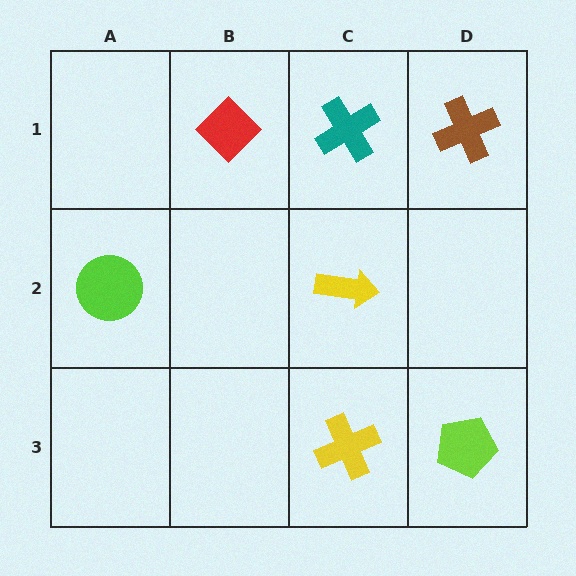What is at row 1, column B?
A red diamond.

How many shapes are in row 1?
3 shapes.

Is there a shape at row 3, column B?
No, that cell is empty.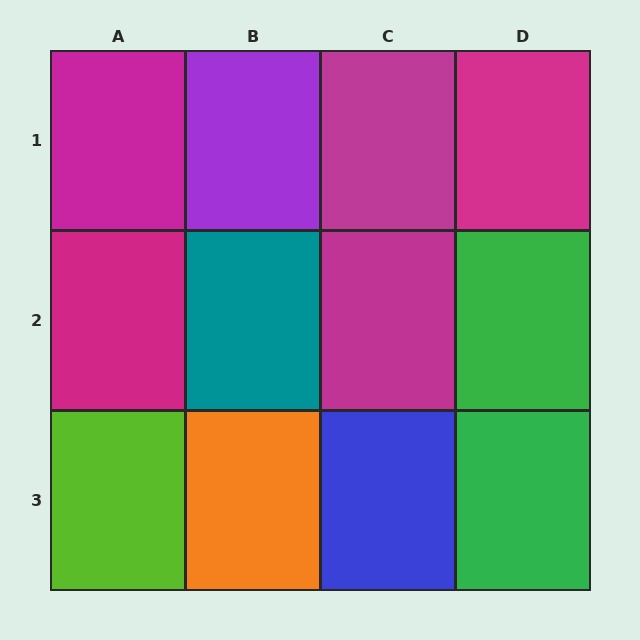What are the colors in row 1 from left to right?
Magenta, purple, magenta, magenta.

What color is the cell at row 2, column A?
Magenta.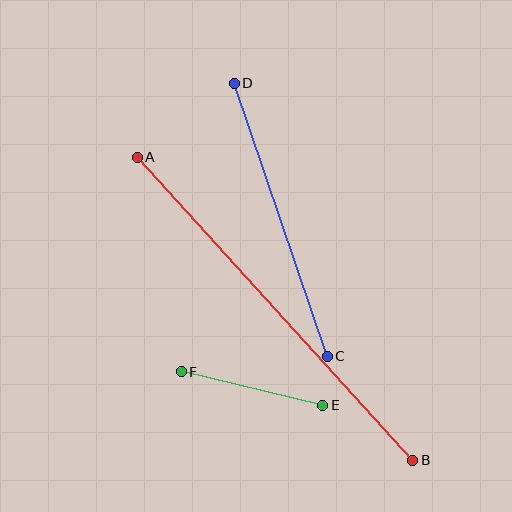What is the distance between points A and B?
The distance is approximately 410 pixels.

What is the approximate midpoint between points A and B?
The midpoint is at approximately (275, 309) pixels.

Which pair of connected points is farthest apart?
Points A and B are farthest apart.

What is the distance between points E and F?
The distance is approximately 145 pixels.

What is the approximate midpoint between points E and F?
The midpoint is at approximately (252, 388) pixels.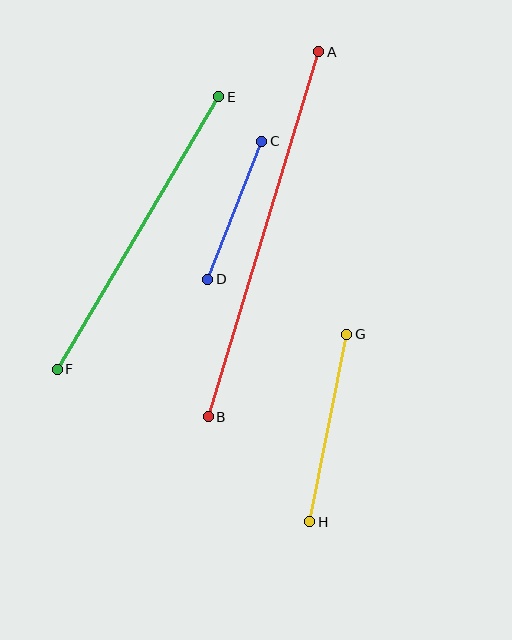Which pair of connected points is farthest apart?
Points A and B are farthest apart.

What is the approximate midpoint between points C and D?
The midpoint is at approximately (235, 210) pixels.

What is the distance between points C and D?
The distance is approximately 148 pixels.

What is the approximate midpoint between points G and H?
The midpoint is at approximately (328, 428) pixels.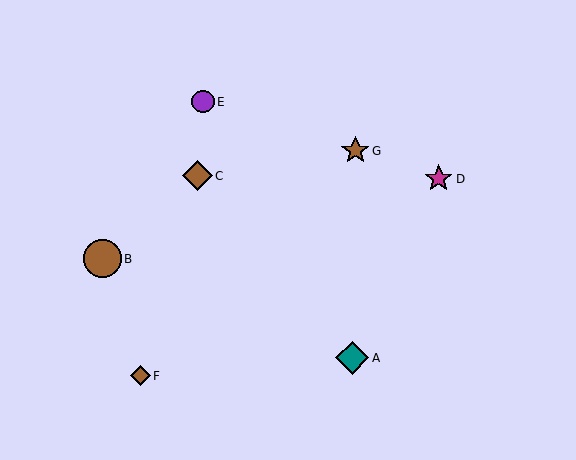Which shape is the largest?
The brown circle (labeled B) is the largest.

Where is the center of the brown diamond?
The center of the brown diamond is at (197, 176).